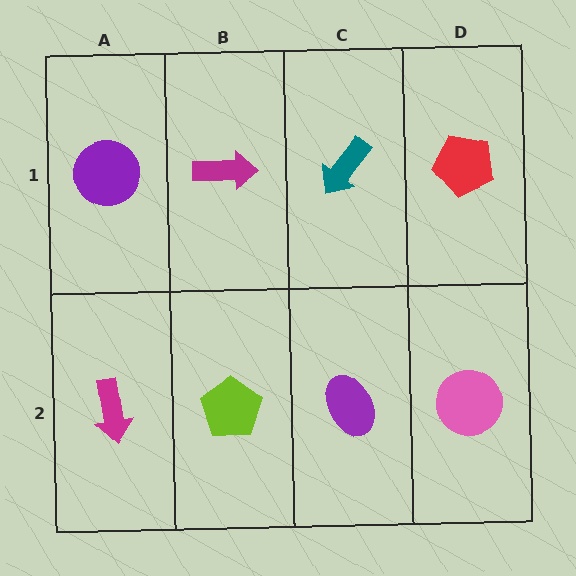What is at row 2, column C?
A purple ellipse.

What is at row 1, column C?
A teal arrow.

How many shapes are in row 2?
4 shapes.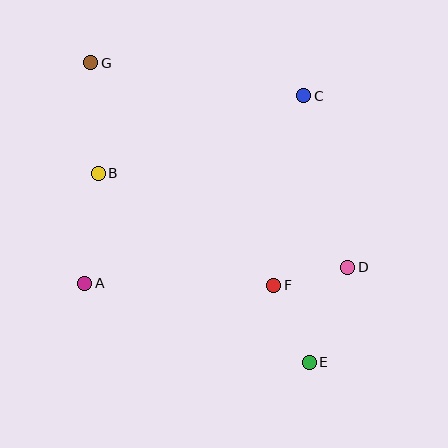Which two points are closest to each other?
Points D and F are closest to each other.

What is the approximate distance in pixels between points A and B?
The distance between A and B is approximately 111 pixels.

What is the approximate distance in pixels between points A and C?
The distance between A and C is approximately 288 pixels.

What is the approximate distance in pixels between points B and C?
The distance between B and C is approximately 219 pixels.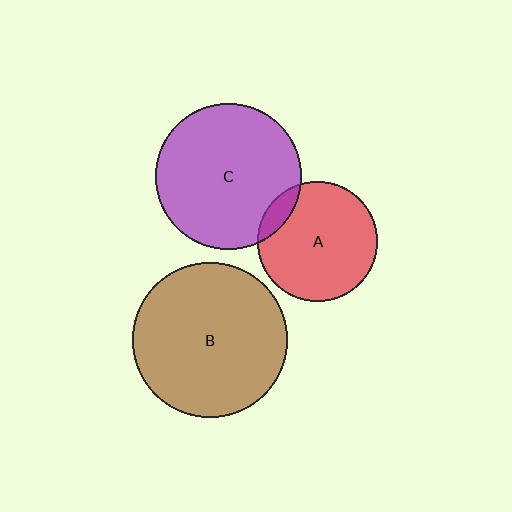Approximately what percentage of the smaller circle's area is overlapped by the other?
Approximately 10%.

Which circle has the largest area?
Circle B (brown).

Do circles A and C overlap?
Yes.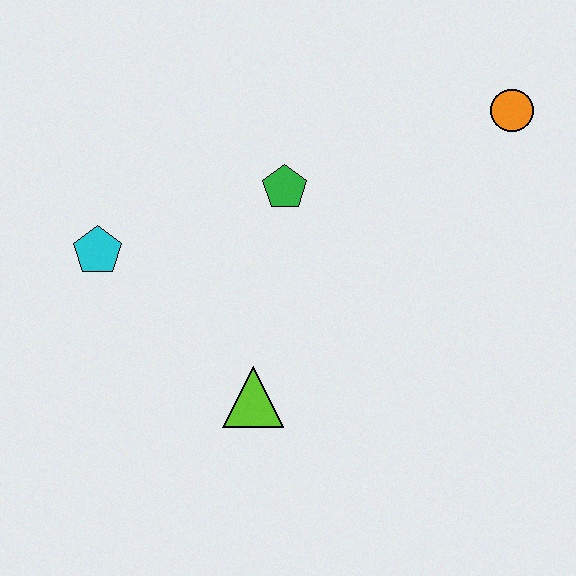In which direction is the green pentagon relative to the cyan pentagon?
The green pentagon is to the right of the cyan pentagon.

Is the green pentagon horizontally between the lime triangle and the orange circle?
Yes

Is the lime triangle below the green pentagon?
Yes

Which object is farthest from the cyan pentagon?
The orange circle is farthest from the cyan pentagon.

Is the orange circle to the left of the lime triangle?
No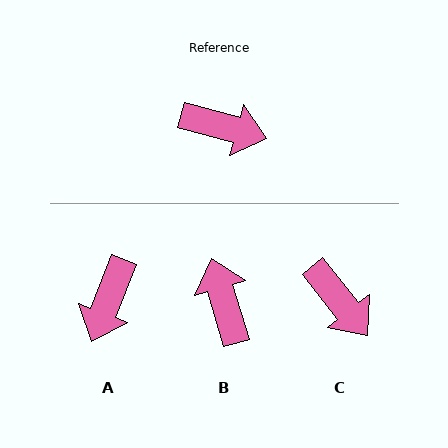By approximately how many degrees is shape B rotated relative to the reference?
Approximately 122 degrees counter-clockwise.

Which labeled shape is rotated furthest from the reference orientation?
B, about 122 degrees away.